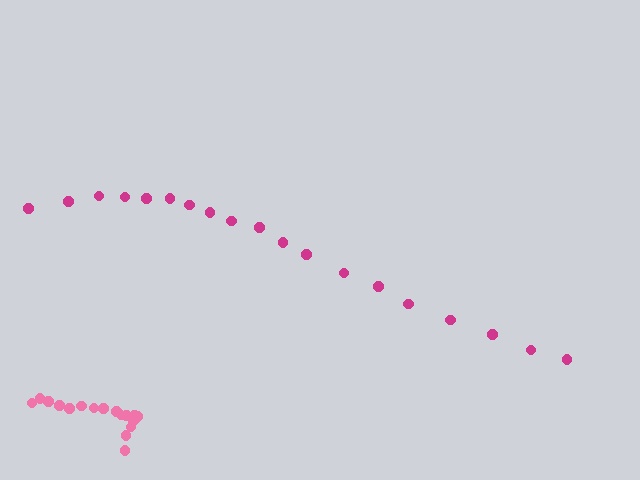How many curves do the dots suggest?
There are 2 distinct paths.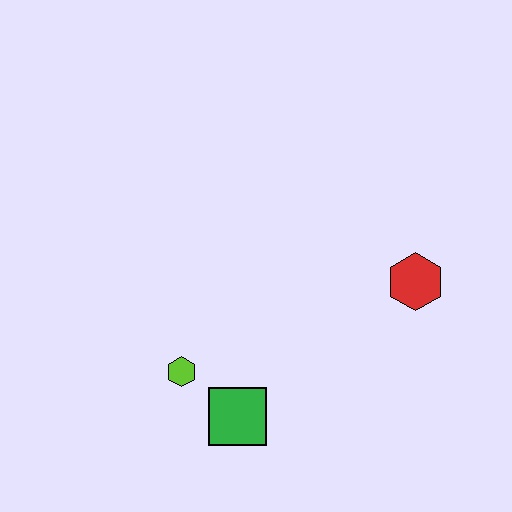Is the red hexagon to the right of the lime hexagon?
Yes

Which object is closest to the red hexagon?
The green square is closest to the red hexagon.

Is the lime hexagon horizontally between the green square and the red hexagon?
No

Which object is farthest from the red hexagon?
The lime hexagon is farthest from the red hexagon.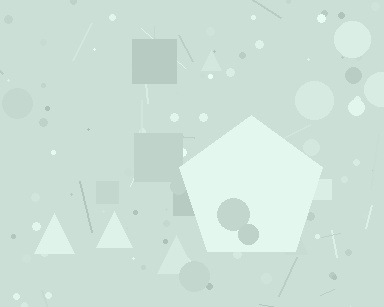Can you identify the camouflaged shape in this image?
The camouflaged shape is a pentagon.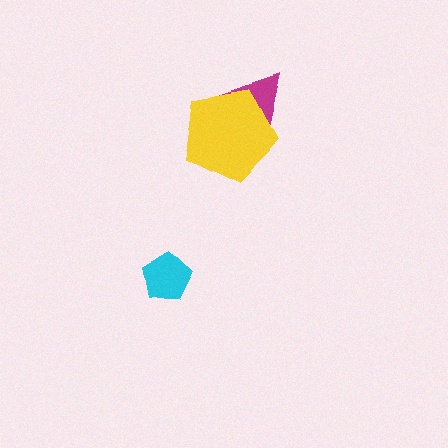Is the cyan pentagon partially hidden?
No, no other shape covers it.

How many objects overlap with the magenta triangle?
1 object overlaps with the magenta triangle.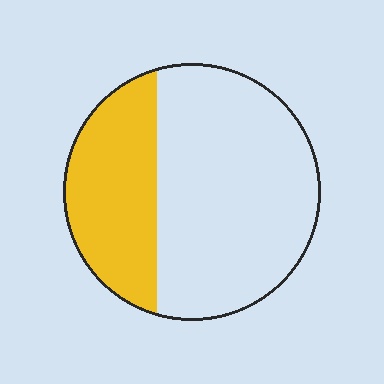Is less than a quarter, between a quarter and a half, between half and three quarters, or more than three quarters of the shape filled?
Between a quarter and a half.